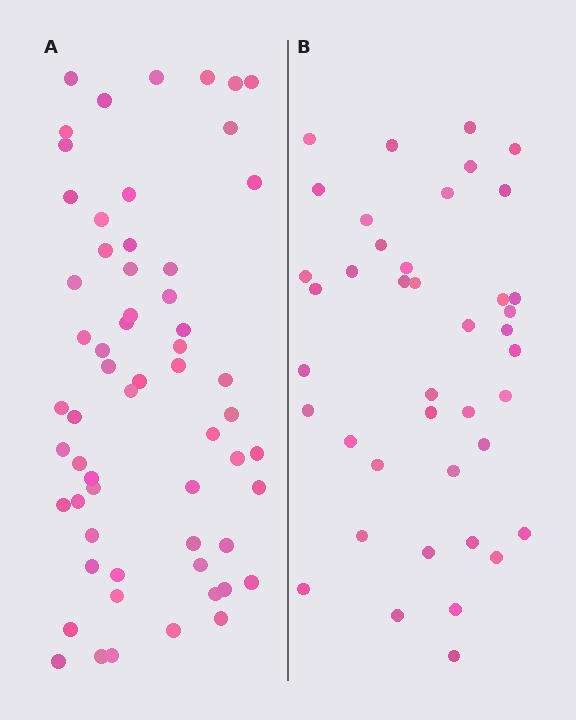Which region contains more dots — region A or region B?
Region A (the left region) has more dots.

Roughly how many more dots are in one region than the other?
Region A has approximately 20 more dots than region B.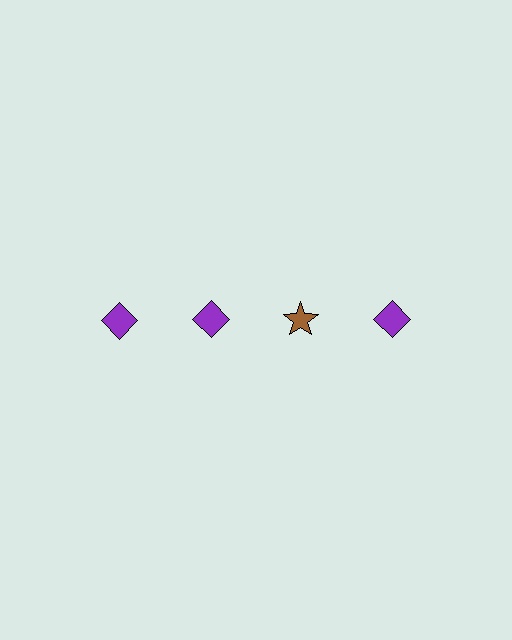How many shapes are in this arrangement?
There are 4 shapes arranged in a grid pattern.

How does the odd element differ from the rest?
It differs in both color (brown instead of purple) and shape (star instead of diamond).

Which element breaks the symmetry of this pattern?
The brown star in the top row, center column breaks the symmetry. All other shapes are purple diamonds.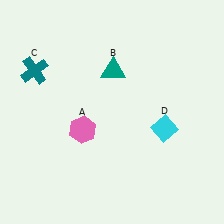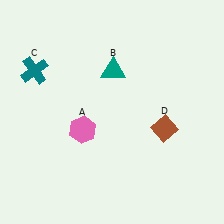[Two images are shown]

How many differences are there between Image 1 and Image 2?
There is 1 difference between the two images.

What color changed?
The diamond (D) changed from cyan in Image 1 to brown in Image 2.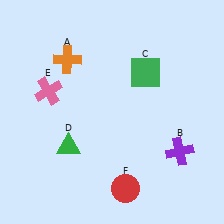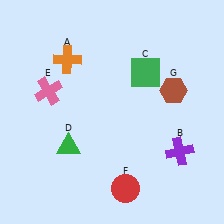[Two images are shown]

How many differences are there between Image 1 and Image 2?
There is 1 difference between the two images.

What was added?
A brown hexagon (G) was added in Image 2.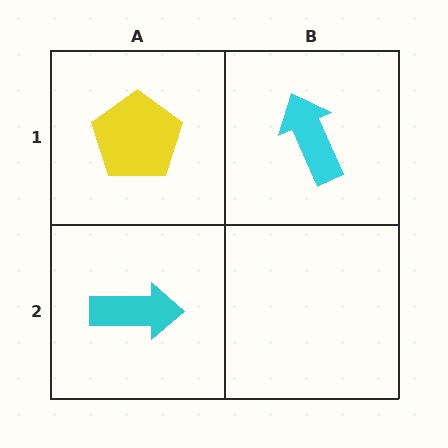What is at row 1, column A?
A yellow pentagon.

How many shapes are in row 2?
1 shape.